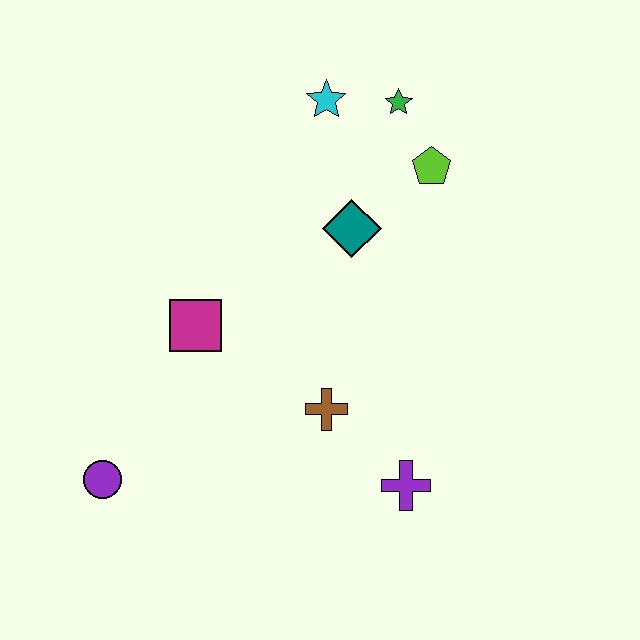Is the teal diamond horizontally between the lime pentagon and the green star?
No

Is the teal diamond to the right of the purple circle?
Yes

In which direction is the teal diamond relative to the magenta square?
The teal diamond is to the right of the magenta square.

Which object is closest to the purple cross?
The brown cross is closest to the purple cross.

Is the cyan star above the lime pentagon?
Yes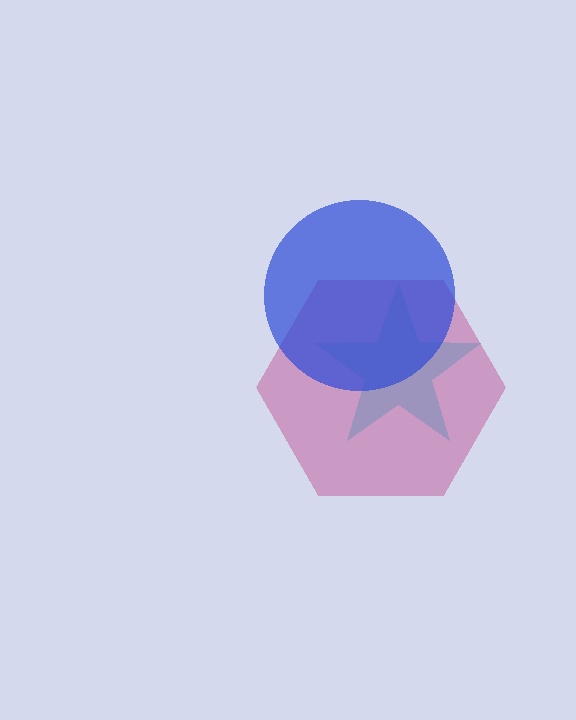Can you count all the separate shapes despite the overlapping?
Yes, there are 3 separate shapes.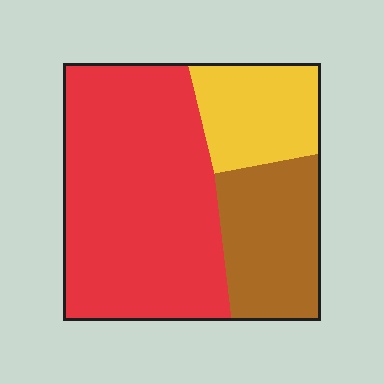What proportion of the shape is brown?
Brown covers around 25% of the shape.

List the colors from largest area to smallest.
From largest to smallest: red, brown, yellow.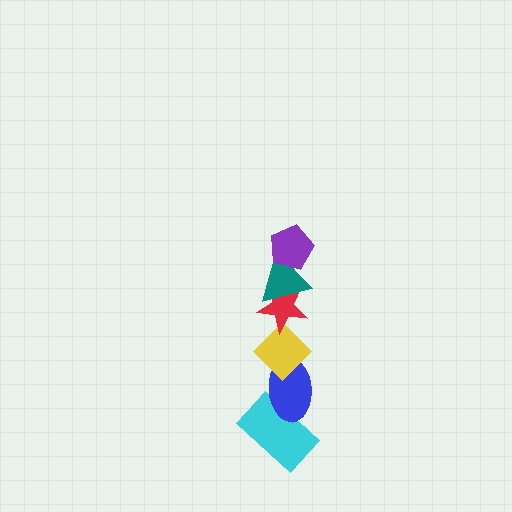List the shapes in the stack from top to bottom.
From top to bottom: the purple pentagon, the teal triangle, the red star, the yellow diamond, the blue ellipse, the cyan rectangle.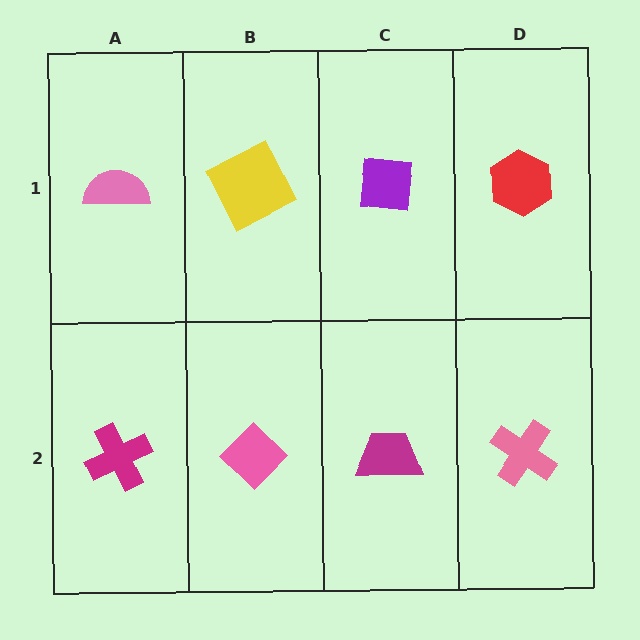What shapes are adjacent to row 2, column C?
A purple square (row 1, column C), a pink diamond (row 2, column B), a pink cross (row 2, column D).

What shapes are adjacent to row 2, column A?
A pink semicircle (row 1, column A), a pink diamond (row 2, column B).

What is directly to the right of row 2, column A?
A pink diamond.